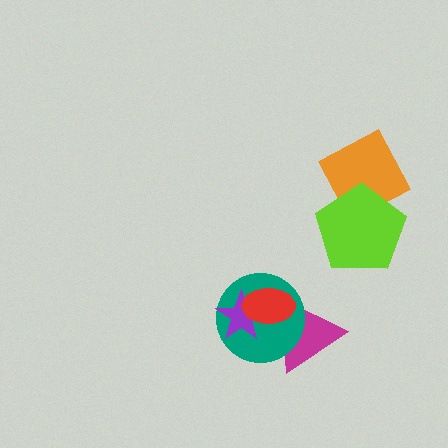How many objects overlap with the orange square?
1 object overlaps with the orange square.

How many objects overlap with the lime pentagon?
1 object overlaps with the lime pentagon.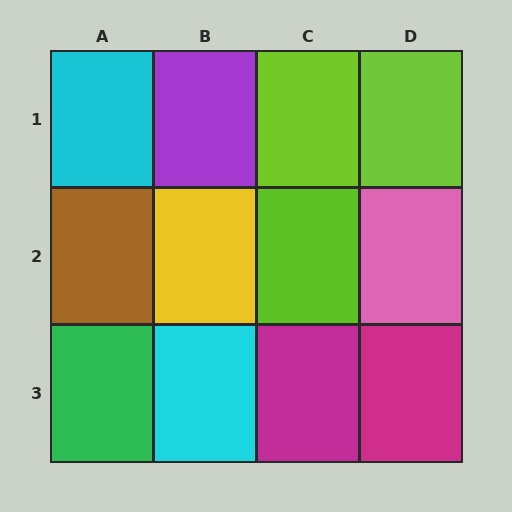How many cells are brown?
1 cell is brown.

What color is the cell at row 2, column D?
Pink.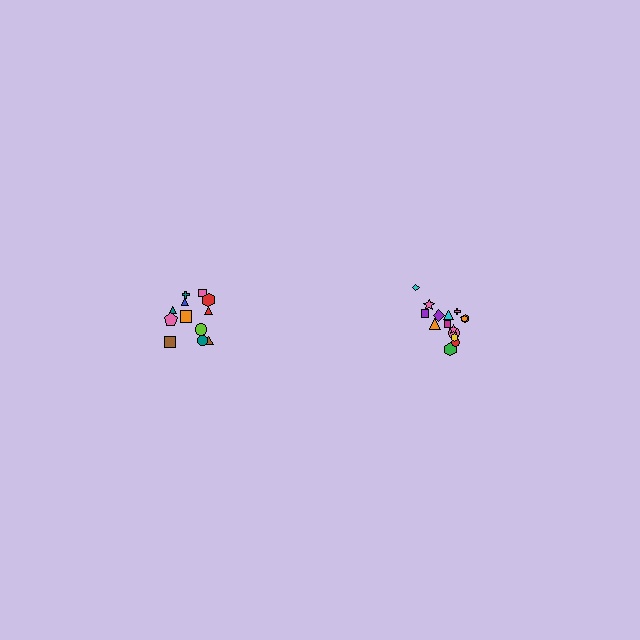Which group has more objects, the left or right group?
The right group.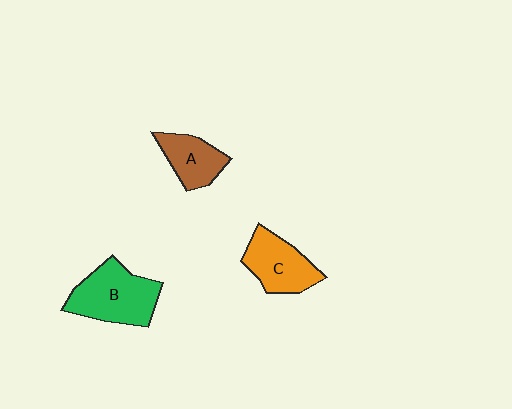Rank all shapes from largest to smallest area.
From largest to smallest: B (green), C (orange), A (brown).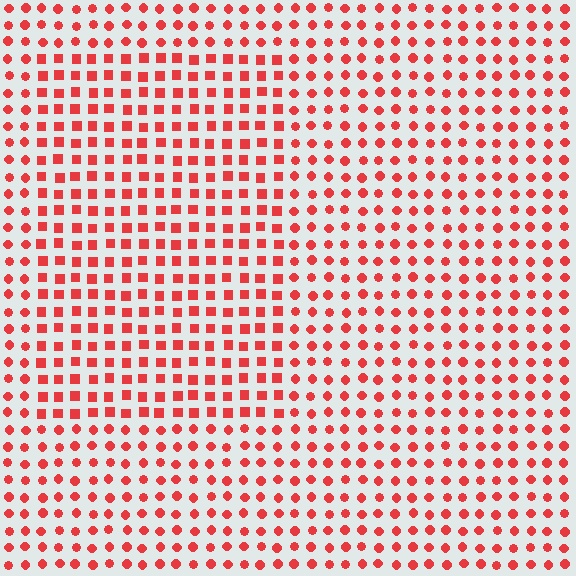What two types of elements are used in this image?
The image uses squares inside the rectangle region and circles outside it.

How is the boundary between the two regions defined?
The boundary is defined by a change in element shape: squares inside vs. circles outside. All elements share the same color and spacing.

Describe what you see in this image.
The image is filled with small red elements arranged in a uniform grid. A rectangle-shaped region contains squares, while the surrounding area contains circles. The boundary is defined purely by the change in element shape.